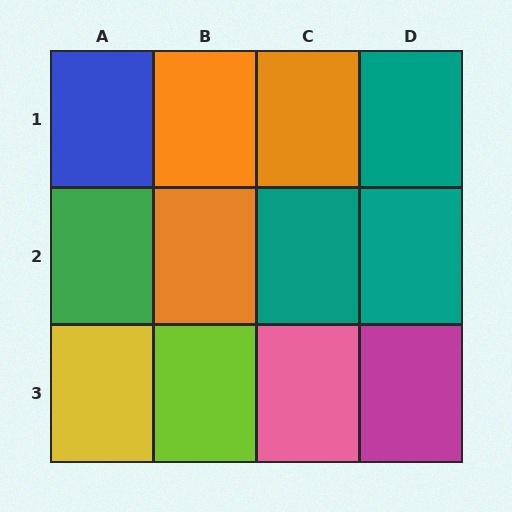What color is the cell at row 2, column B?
Orange.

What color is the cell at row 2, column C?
Teal.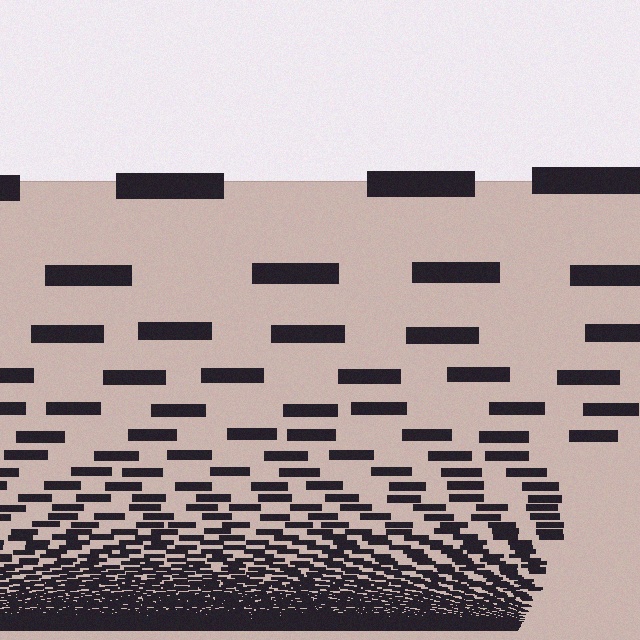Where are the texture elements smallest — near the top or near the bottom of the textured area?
Near the bottom.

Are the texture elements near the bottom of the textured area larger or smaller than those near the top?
Smaller. The gradient is inverted — elements near the bottom are smaller and denser.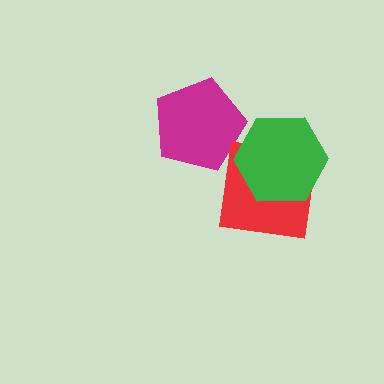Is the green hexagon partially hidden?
No, no other shape covers it.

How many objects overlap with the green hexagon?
1 object overlaps with the green hexagon.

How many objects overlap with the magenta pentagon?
0 objects overlap with the magenta pentagon.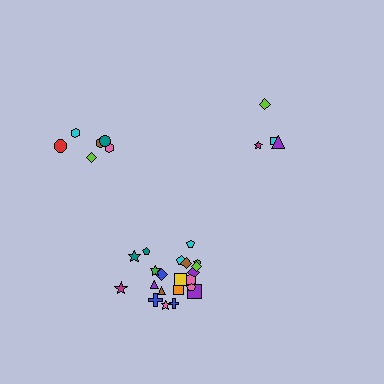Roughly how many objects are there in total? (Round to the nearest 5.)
Roughly 30 objects in total.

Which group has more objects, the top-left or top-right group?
The top-left group.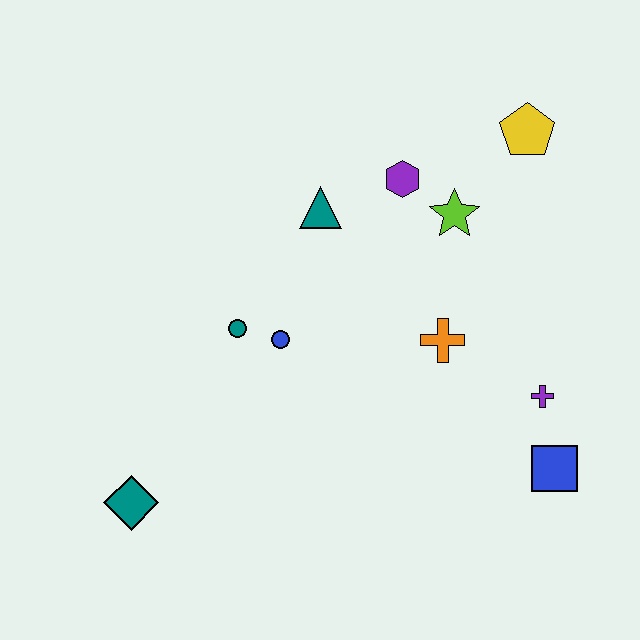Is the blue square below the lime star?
Yes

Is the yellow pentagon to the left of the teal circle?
No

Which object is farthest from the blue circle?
The yellow pentagon is farthest from the blue circle.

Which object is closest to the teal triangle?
The purple hexagon is closest to the teal triangle.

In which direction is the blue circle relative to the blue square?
The blue circle is to the left of the blue square.